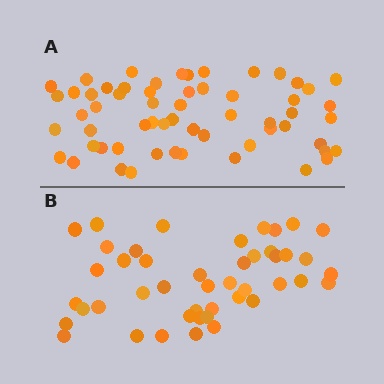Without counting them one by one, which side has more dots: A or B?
Region A (the top region) has more dots.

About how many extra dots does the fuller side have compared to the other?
Region A has approximately 15 more dots than region B.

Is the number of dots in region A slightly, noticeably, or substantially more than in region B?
Region A has noticeably more, but not dramatically so. The ratio is roughly 1.3 to 1.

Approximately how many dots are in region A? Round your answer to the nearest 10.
About 60 dots. (The exact count is 59, which rounds to 60.)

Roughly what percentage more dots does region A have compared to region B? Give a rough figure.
About 30% more.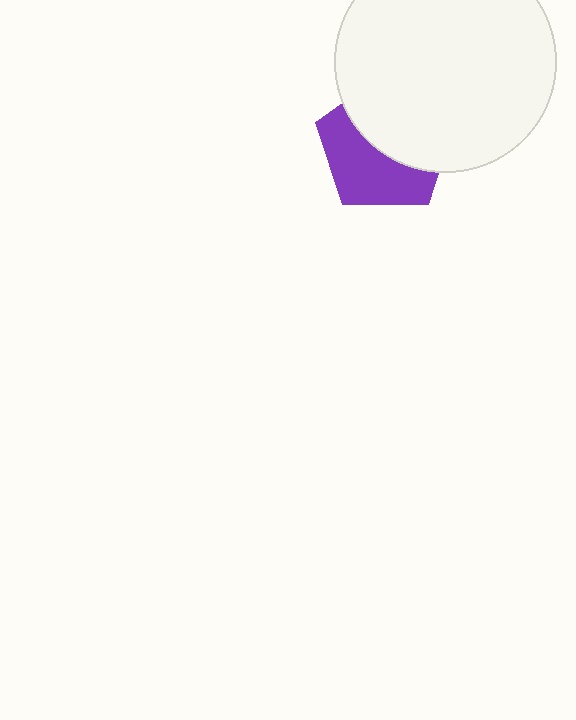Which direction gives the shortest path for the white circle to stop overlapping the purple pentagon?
Moving up gives the shortest separation.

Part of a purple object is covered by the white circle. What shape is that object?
It is a pentagon.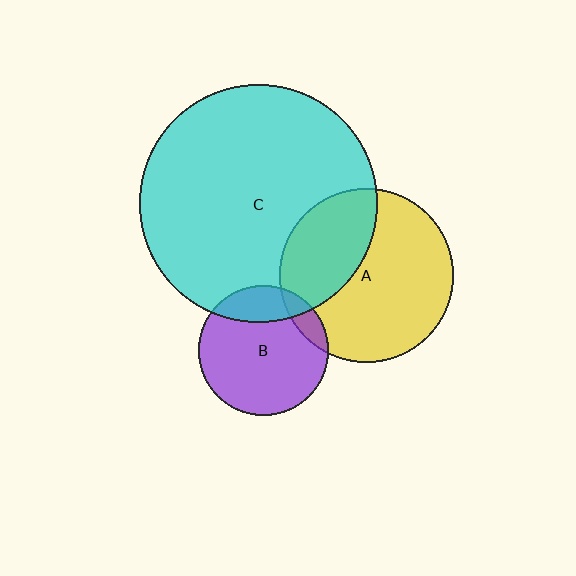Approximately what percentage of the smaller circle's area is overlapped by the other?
Approximately 10%.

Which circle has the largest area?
Circle C (cyan).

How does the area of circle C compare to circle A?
Approximately 1.9 times.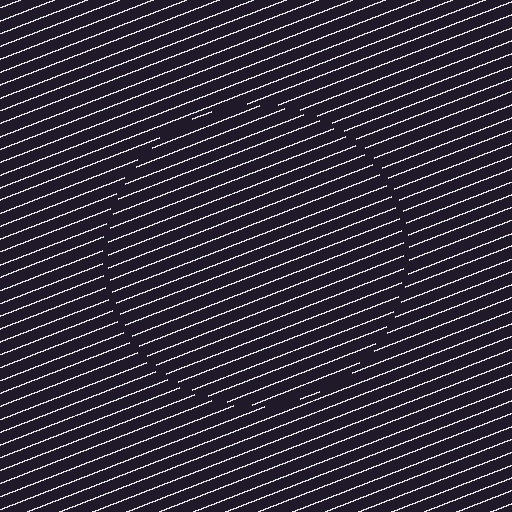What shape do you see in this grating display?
An illusory circle. The interior of the shape contains the same grating, shifted by half a period — the contour is defined by the phase discontinuity where line-ends from the inner and outer gratings abut.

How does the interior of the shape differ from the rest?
The interior of the shape contains the same grating, shifted by half a period — the contour is defined by the phase discontinuity where line-ends from the inner and outer gratings abut.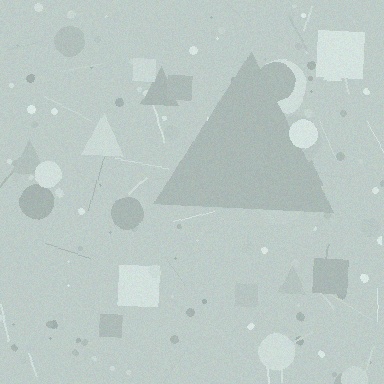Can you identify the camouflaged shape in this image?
The camouflaged shape is a triangle.